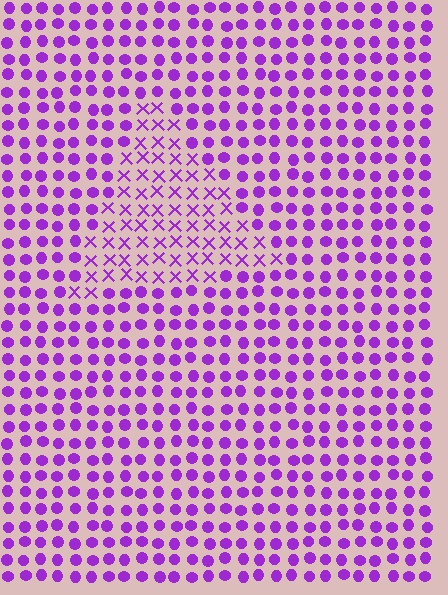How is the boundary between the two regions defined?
The boundary is defined by a change in element shape: X marks inside vs. circles outside. All elements share the same color and spacing.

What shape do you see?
I see a triangle.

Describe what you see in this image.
The image is filled with small purple elements arranged in a uniform grid. A triangle-shaped region contains X marks, while the surrounding area contains circles. The boundary is defined purely by the change in element shape.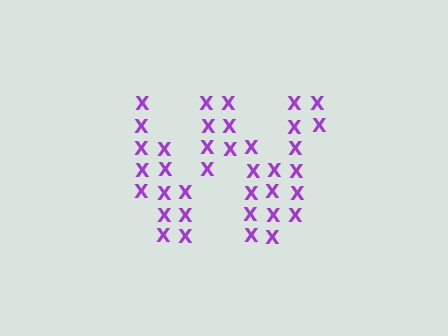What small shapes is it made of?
It is made of small letter X's.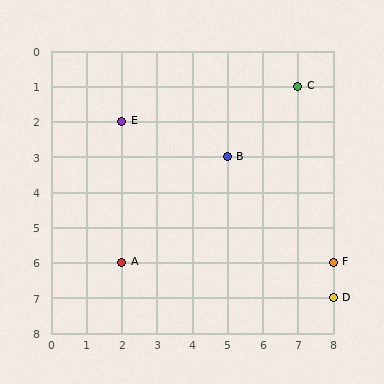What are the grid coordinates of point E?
Point E is at grid coordinates (2, 2).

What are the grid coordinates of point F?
Point F is at grid coordinates (8, 6).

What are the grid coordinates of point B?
Point B is at grid coordinates (5, 3).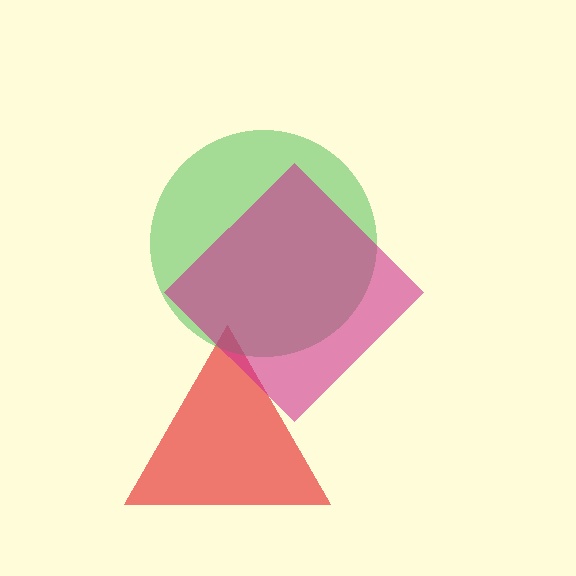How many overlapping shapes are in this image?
There are 3 overlapping shapes in the image.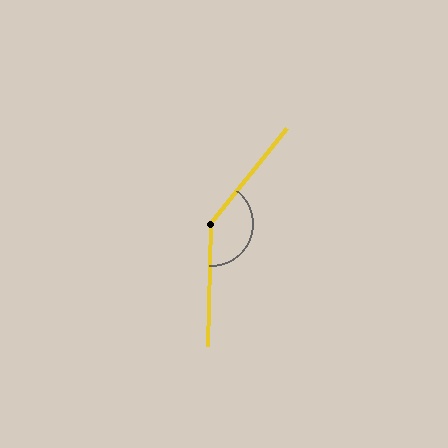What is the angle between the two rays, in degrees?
Approximately 143 degrees.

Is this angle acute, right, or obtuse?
It is obtuse.